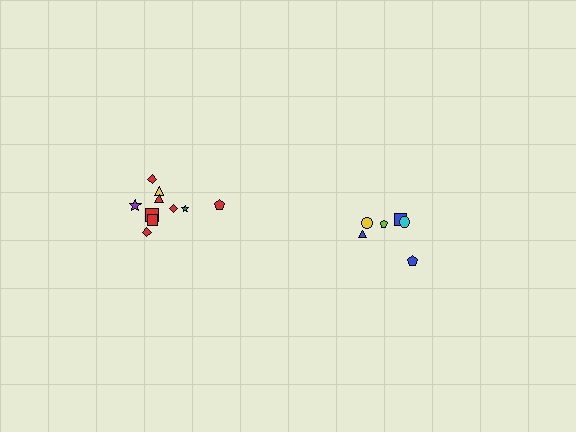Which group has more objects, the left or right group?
The left group.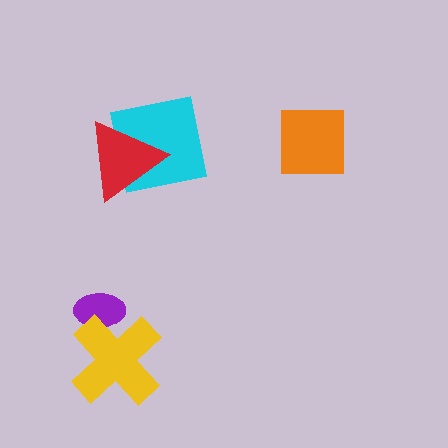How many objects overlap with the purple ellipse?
1 object overlaps with the purple ellipse.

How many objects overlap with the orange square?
0 objects overlap with the orange square.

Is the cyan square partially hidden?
Yes, it is partially covered by another shape.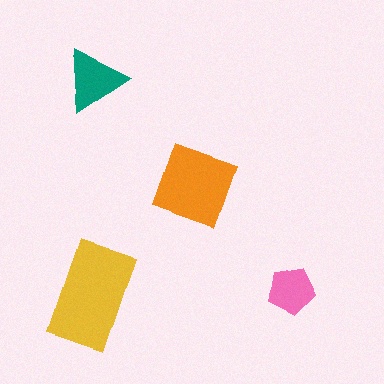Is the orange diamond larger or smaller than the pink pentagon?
Larger.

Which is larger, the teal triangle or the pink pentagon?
The teal triangle.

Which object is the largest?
The yellow rectangle.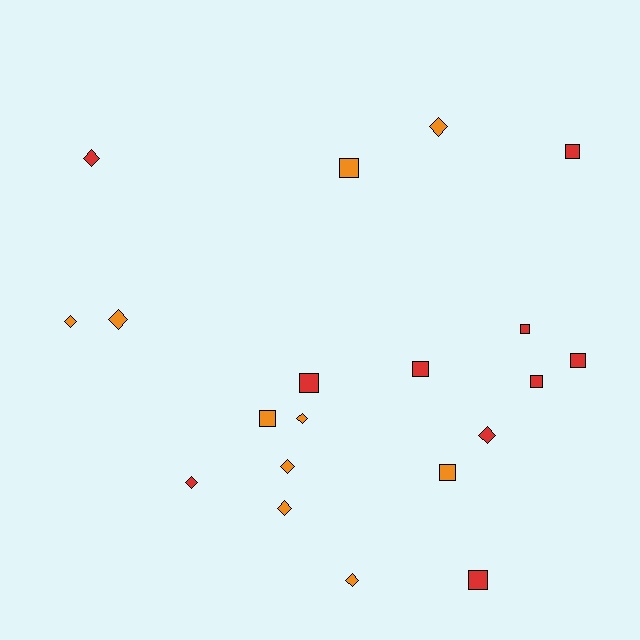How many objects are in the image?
There are 20 objects.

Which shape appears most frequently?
Diamond, with 10 objects.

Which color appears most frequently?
Red, with 10 objects.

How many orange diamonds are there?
There are 7 orange diamonds.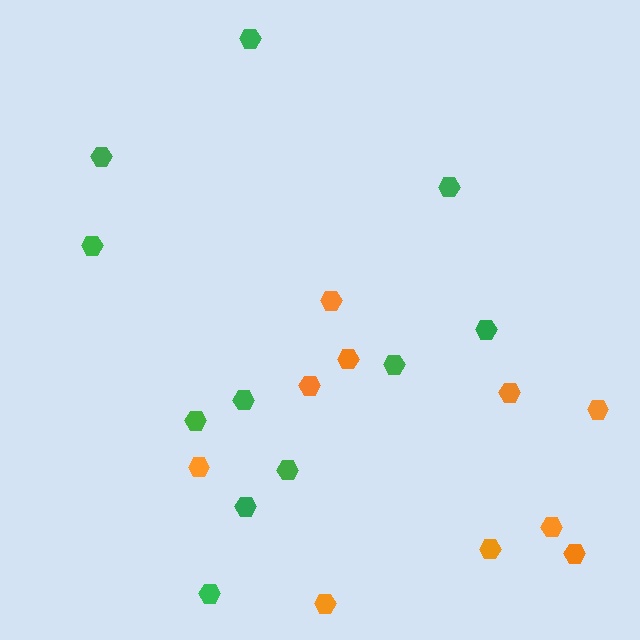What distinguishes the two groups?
There are 2 groups: one group of green hexagons (11) and one group of orange hexagons (10).